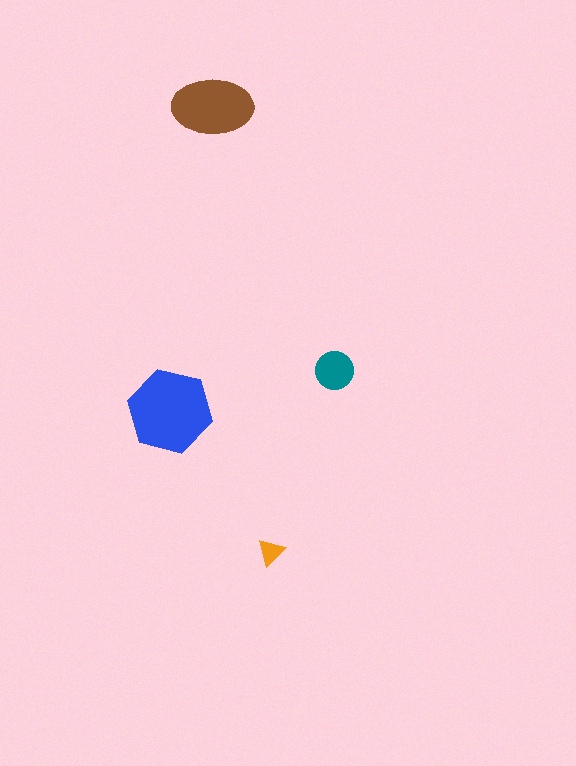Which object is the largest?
The blue hexagon.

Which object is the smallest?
The orange triangle.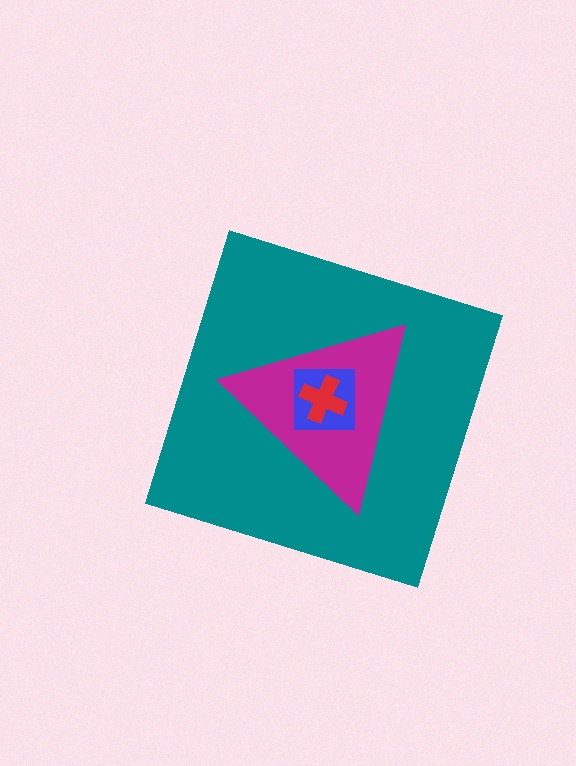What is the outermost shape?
The teal diamond.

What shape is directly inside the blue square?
The red cross.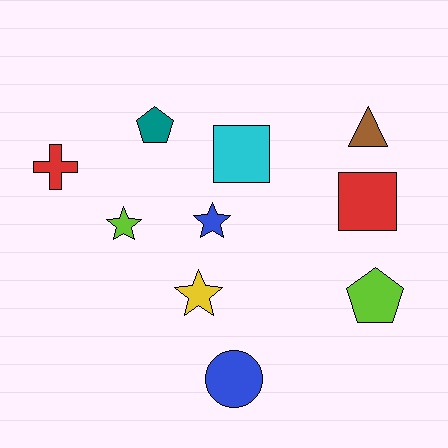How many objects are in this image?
There are 10 objects.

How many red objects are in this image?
There are 2 red objects.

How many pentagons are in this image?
There are 2 pentagons.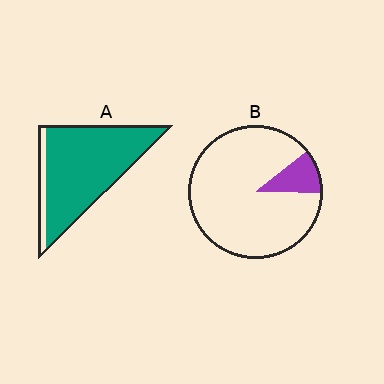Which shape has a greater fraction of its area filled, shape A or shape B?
Shape A.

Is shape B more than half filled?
No.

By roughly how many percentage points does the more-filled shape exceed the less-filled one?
By roughly 75 percentage points (A over B).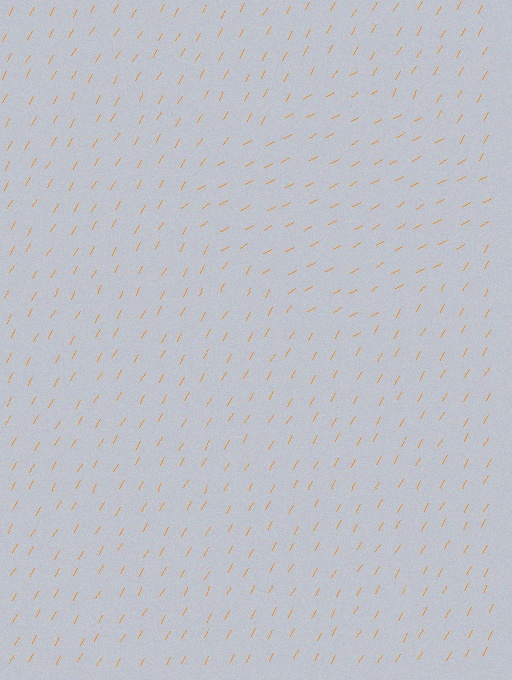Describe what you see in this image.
The image is filled with small orange line segments. A diamond region in the image has lines oriented differently from the surrounding lines, creating a visible texture boundary.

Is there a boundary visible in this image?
Yes, there is a texture boundary formed by a change in line orientation.